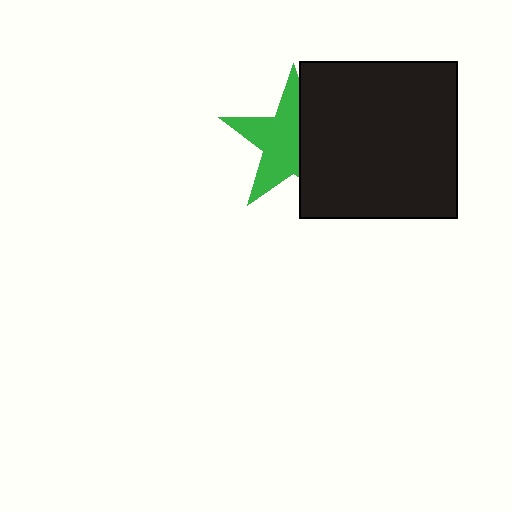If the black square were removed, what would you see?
You would see the complete green star.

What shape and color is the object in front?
The object in front is a black square.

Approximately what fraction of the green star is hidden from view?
Roughly 41% of the green star is hidden behind the black square.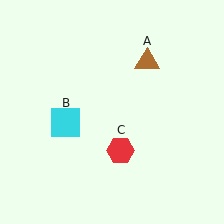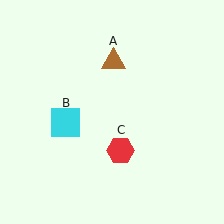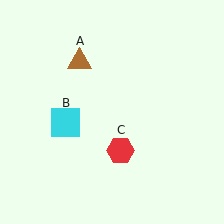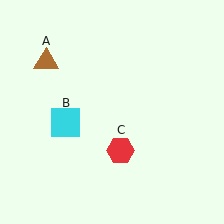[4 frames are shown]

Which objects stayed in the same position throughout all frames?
Cyan square (object B) and red hexagon (object C) remained stationary.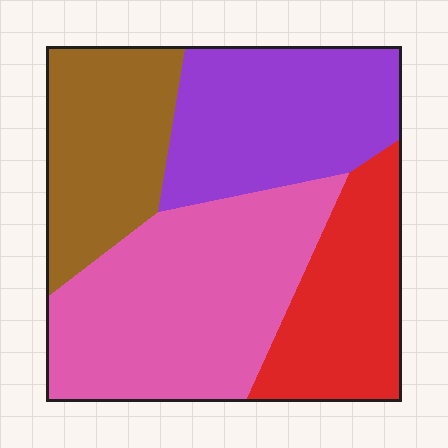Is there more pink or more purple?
Pink.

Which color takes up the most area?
Pink, at roughly 35%.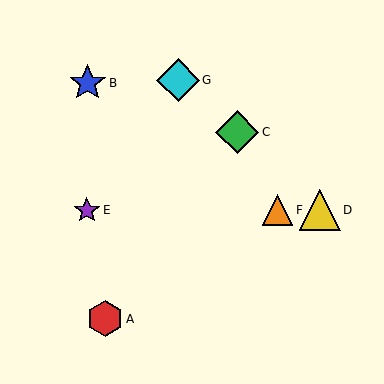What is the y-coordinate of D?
Object D is at y≈210.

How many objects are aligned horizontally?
3 objects (D, E, F) are aligned horizontally.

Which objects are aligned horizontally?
Objects D, E, F are aligned horizontally.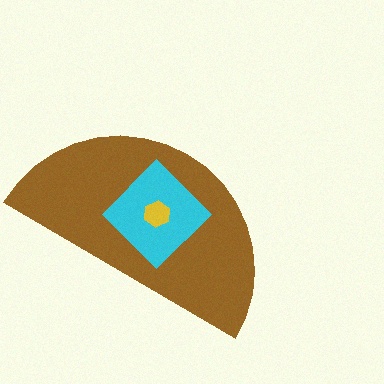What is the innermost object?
The yellow hexagon.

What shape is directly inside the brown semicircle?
The cyan diamond.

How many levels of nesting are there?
3.